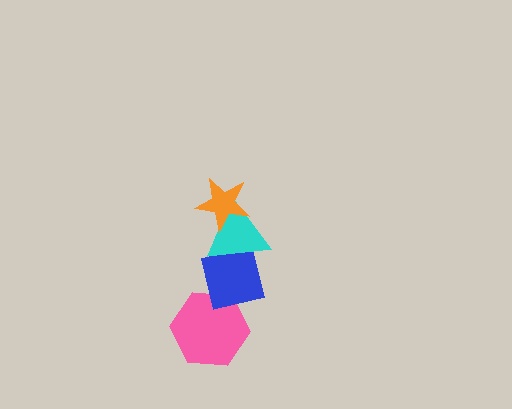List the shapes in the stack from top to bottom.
From top to bottom: the orange star, the cyan triangle, the blue square, the pink hexagon.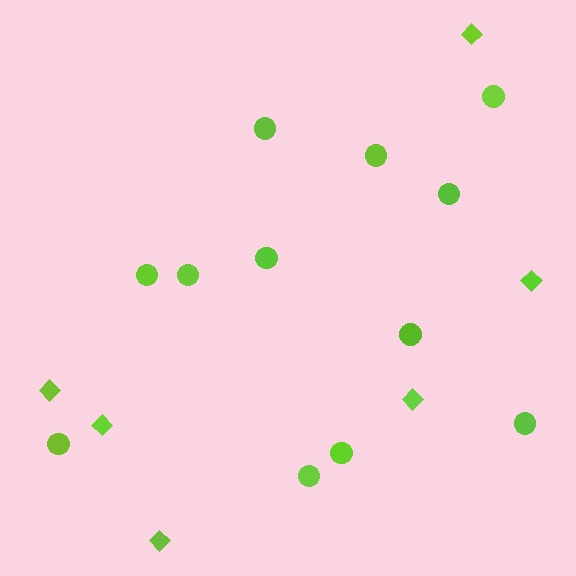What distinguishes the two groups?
There are 2 groups: one group of diamonds (6) and one group of circles (12).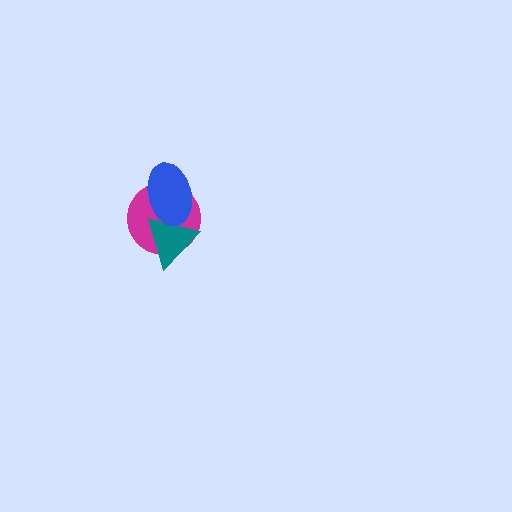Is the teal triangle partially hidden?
Yes, it is partially covered by another shape.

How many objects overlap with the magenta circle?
2 objects overlap with the magenta circle.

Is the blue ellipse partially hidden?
No, no other shape covers it.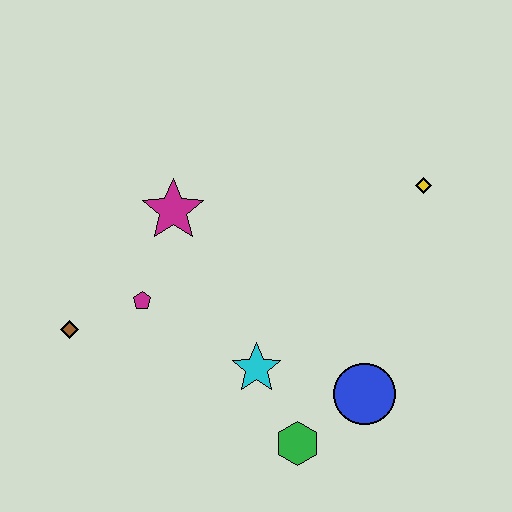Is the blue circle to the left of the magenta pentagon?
No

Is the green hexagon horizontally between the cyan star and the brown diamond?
No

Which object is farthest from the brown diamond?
The yellow diamond is farthest from the brown diamond.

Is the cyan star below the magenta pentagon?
Yes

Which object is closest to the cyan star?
The green hexagon is closest to the cyan star.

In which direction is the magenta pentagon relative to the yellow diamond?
The magenta pentagon is to the left of the yellow diamond.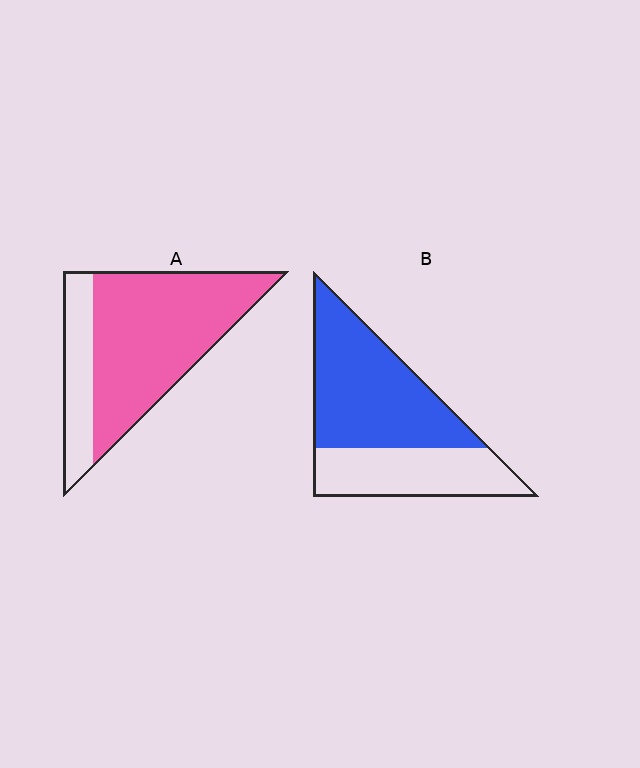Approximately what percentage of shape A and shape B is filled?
A is approximately 75% and B is approximately 60%.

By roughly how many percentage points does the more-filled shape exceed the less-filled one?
By roughly 15 percentage points (A over B).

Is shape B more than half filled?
Yes.